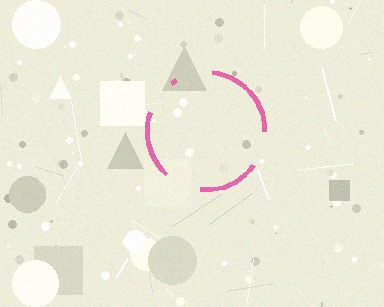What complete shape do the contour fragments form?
The contour fragments form a circle.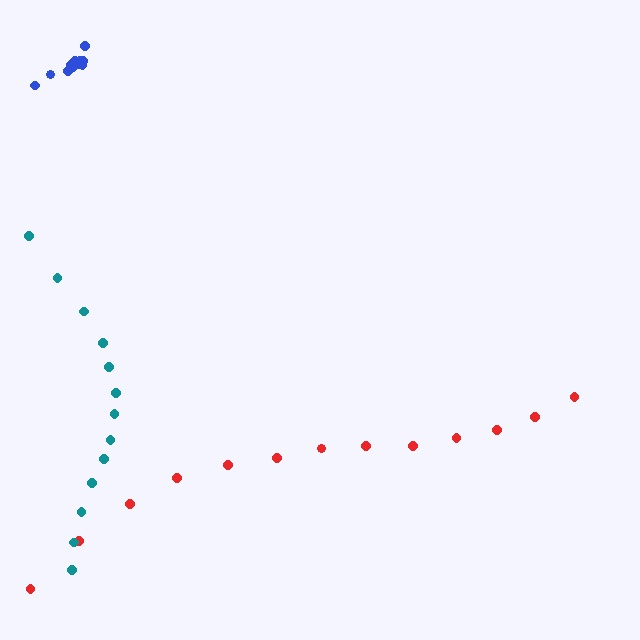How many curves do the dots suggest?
There are 3 distinct paths.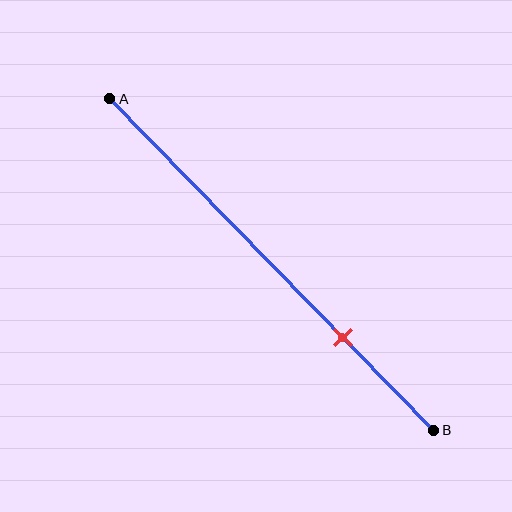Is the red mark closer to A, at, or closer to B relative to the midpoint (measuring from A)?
The red mark is closer to point B than the midpoint of segment AB.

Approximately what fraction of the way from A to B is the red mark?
The red mark is approximately 70% of the way from A to B.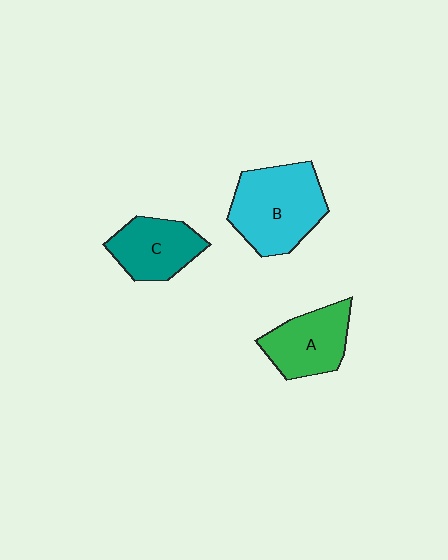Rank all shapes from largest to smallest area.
From largest to smallest: B (cyan), A (green), C (teal).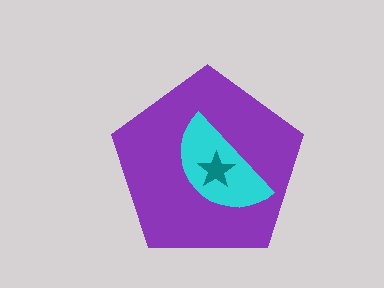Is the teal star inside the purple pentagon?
Yes.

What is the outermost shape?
The purple pentagon.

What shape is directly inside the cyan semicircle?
The teal star.